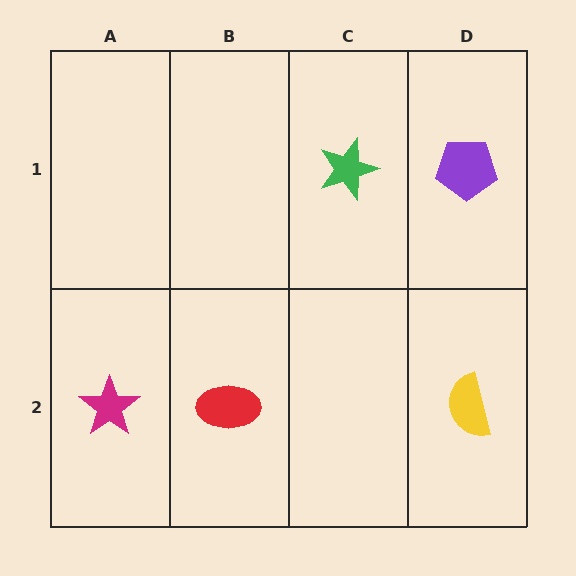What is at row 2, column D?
A yellow semicircle.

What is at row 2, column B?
A red ellipse.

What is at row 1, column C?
A green star.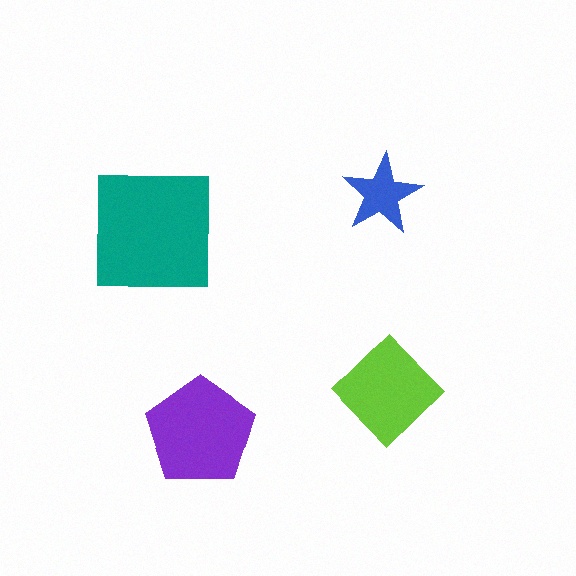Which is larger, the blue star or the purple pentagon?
The purple pentagon.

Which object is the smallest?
The blue star.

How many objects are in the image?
There are 4 objects in the image.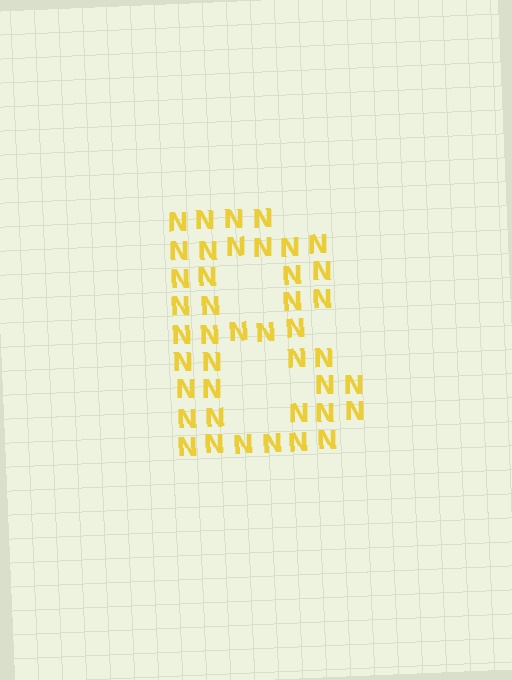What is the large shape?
The large shape is the letter B.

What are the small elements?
The small elements are letter N's.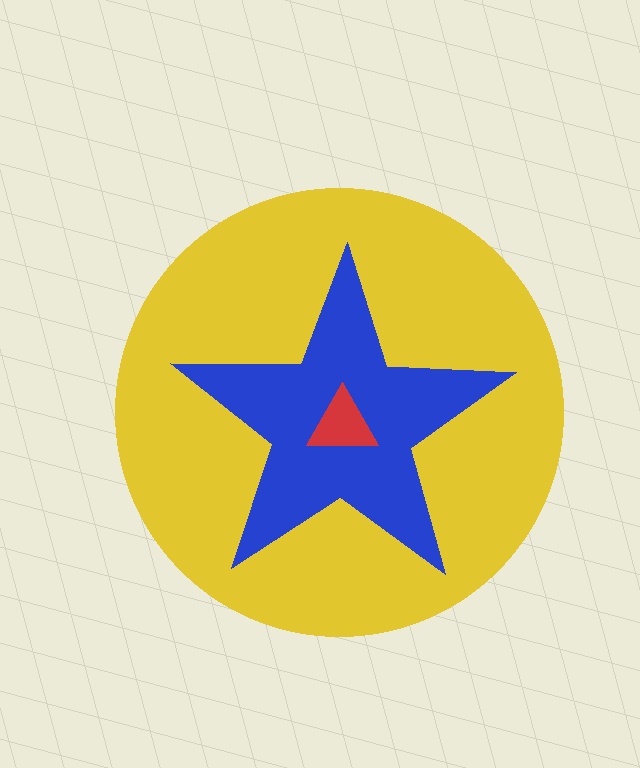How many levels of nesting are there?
3.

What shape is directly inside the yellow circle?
The blue star.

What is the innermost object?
The red triangle.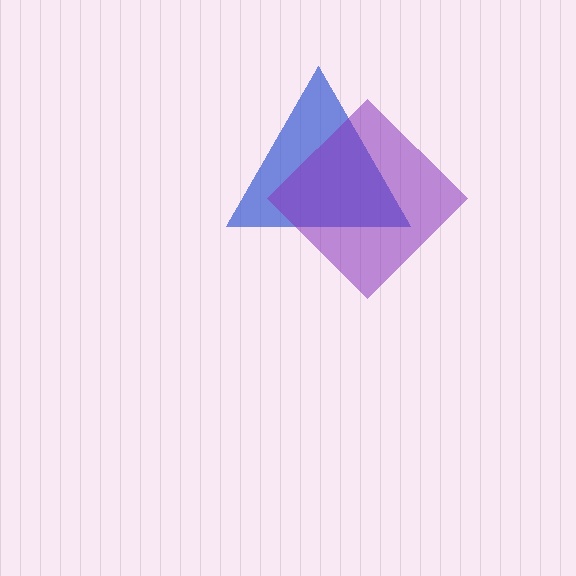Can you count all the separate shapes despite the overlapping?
Yes, there are 2 separate shapes.